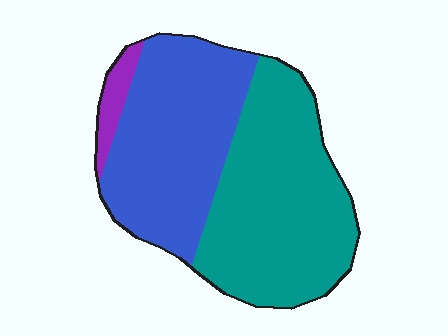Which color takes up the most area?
Teal, at roughly 50%.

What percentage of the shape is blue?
Blue covers roughly 45% of the shape.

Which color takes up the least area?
Purple, at roughly 5%.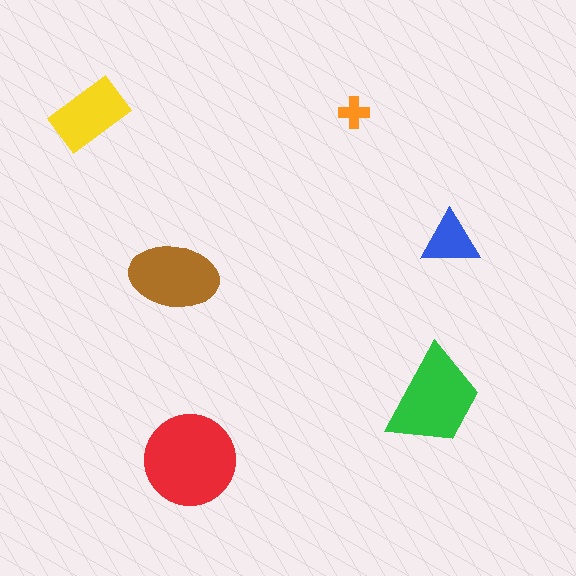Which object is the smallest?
The orange cross.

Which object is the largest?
The red circle.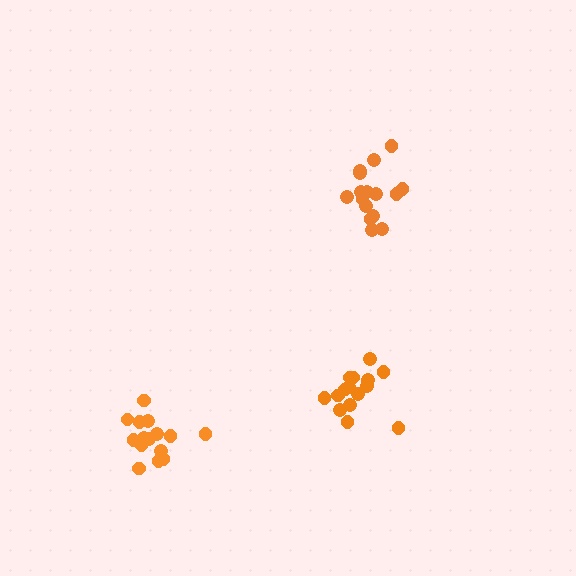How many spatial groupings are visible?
There are 3 spatial groupings.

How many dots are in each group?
Group 1: 15 dots, Group 2: 16 dots, Group 3: 15 dots (46 total).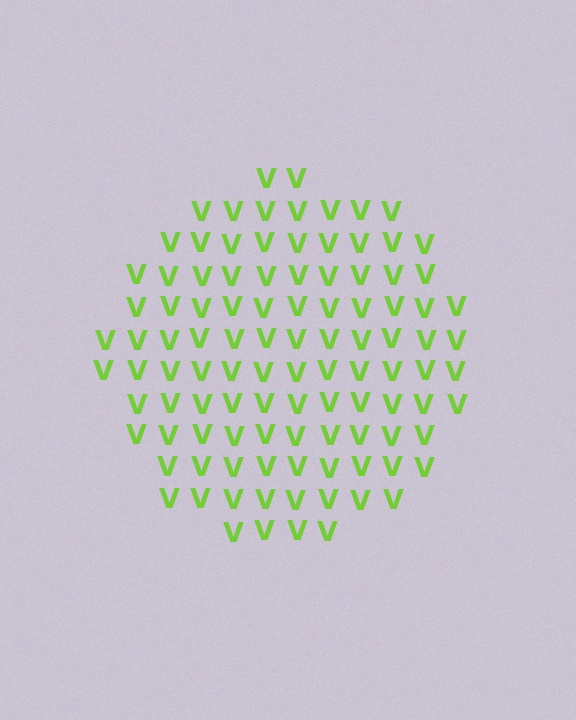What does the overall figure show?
The overall figure shows a circle.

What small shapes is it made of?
It is made of small letter V's.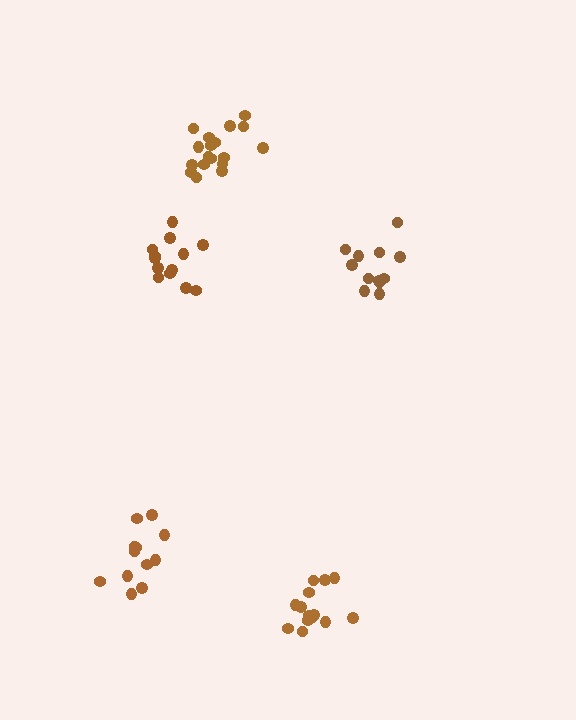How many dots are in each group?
Group 1: 13 dots, Group 2: 12 dots, Group 3: 14 dots, Group 4: 12 dots, Group 5: 18 dots (69 total).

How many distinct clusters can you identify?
There are 5 distinct clusters.